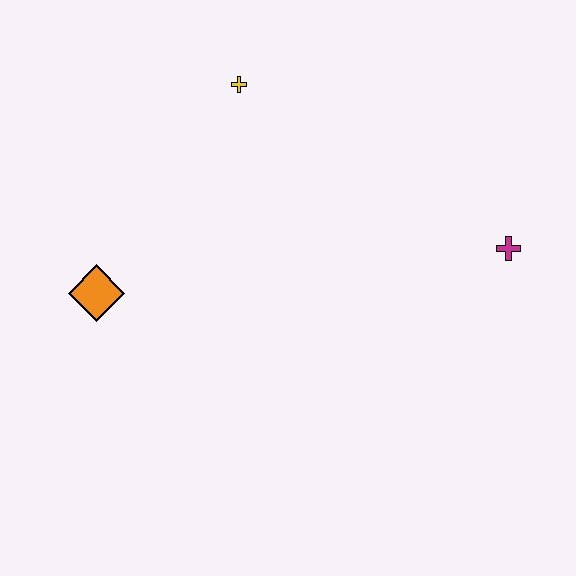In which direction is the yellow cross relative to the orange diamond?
The yellow cross is above the orange diamond.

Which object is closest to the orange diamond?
The yellow cross is closest to the orange diamond.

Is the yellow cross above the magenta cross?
Yes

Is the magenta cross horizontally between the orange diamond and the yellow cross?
No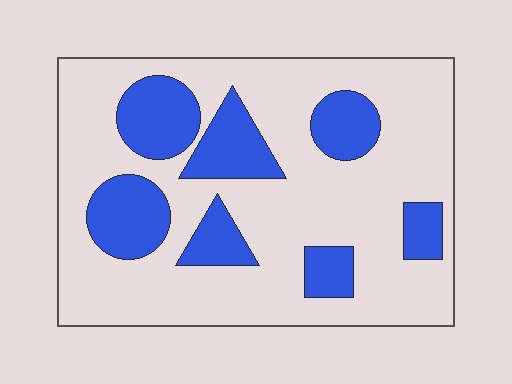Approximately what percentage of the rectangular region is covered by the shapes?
Approximately 25%.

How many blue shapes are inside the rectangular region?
7.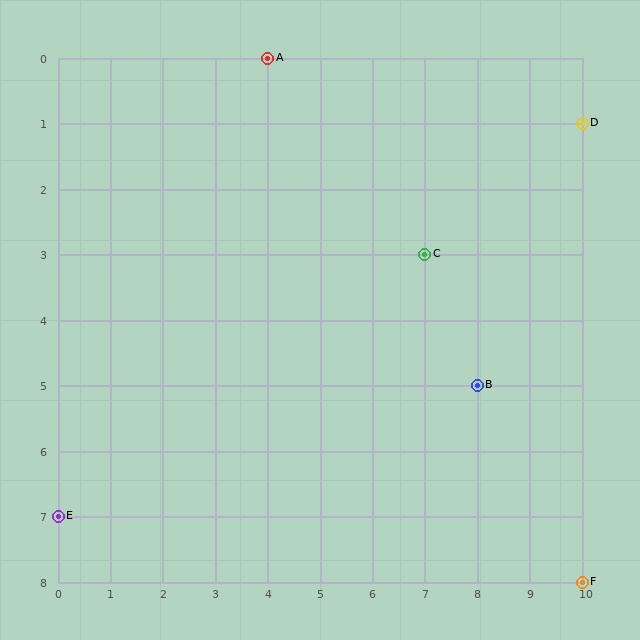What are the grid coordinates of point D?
Point D is at grid coordinates (10, 1).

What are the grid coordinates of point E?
Point E is at grid coordinates (0, 7).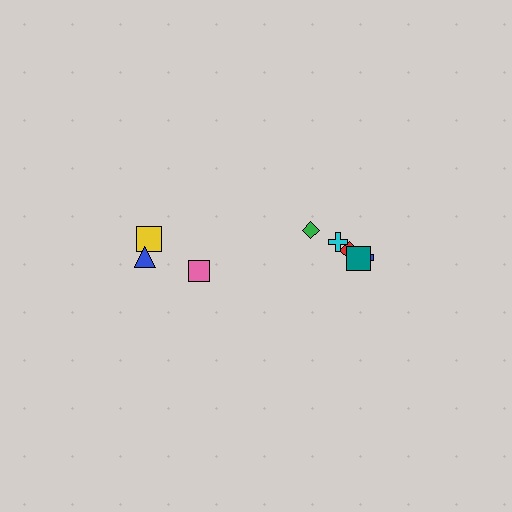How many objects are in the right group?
There are 5 objects.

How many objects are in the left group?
There are 3 objects.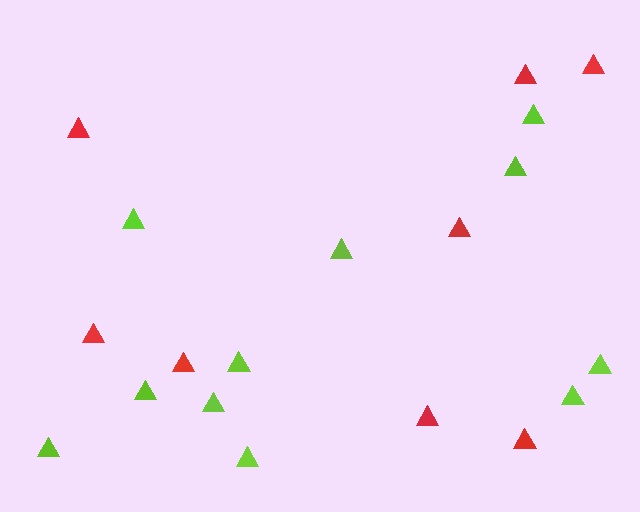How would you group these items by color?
There are 2 groups: one group of red triangles (8) and one group of lime triangles (11).